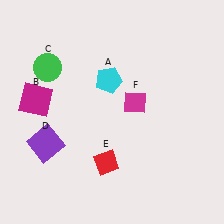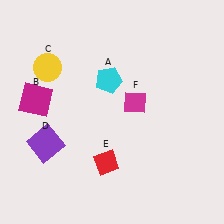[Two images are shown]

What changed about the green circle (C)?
In Image 1, C is green. In Image 2, it changed to yellow.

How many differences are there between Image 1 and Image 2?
There is 1 difference between the two images.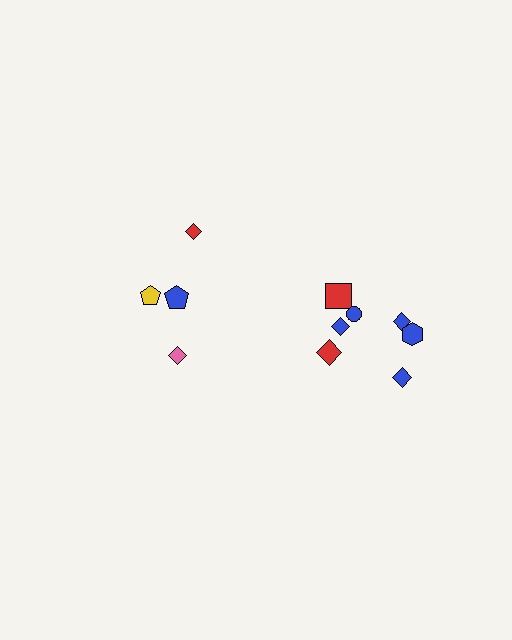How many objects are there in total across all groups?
There are 11 objects.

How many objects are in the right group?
There are 7 objects.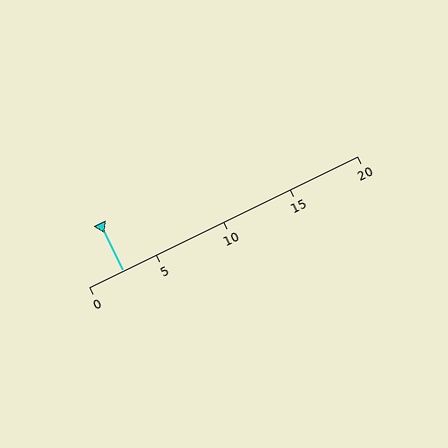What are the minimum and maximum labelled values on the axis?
The axis runs from 0 to 20.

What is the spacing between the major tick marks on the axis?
The major ticks are spaced 5 apart.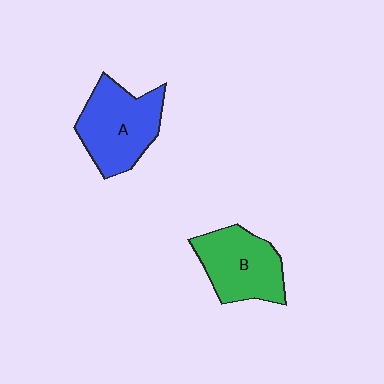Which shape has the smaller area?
Shape B (green).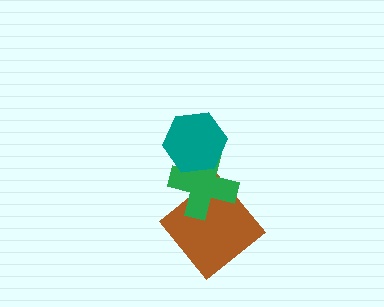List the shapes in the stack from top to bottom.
From top to bottom: the teal hexagon, the green cross, the brown diamond.